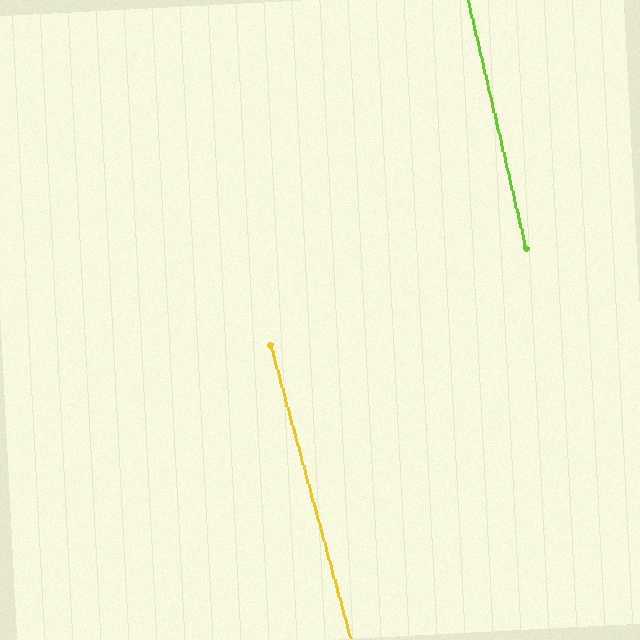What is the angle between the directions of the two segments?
Approximately 2 degrees.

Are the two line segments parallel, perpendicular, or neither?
Parallel — their directions differ by only 1.9°.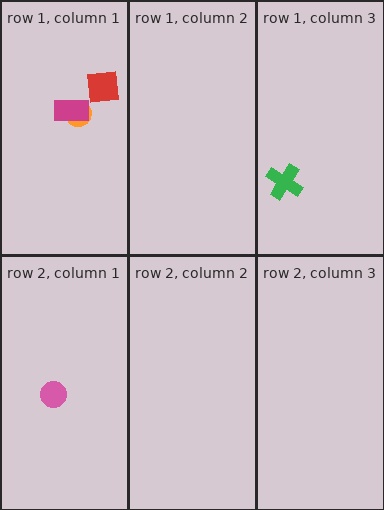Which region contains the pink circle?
The row 2, column 1 region.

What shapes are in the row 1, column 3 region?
The green cross.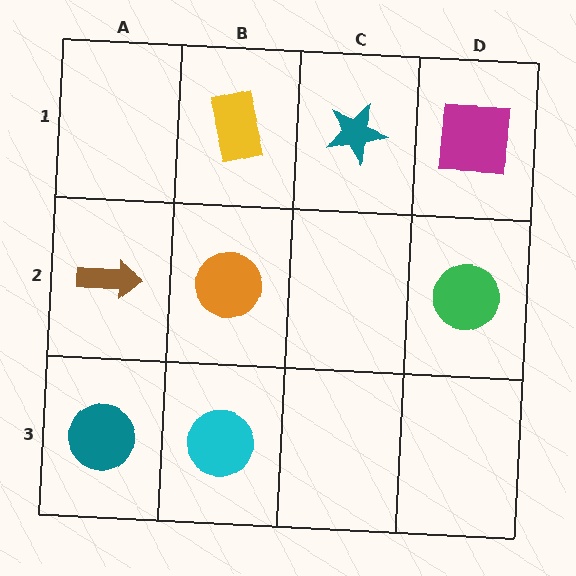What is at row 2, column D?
A green circle.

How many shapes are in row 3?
2 shapes.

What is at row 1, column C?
A teal star.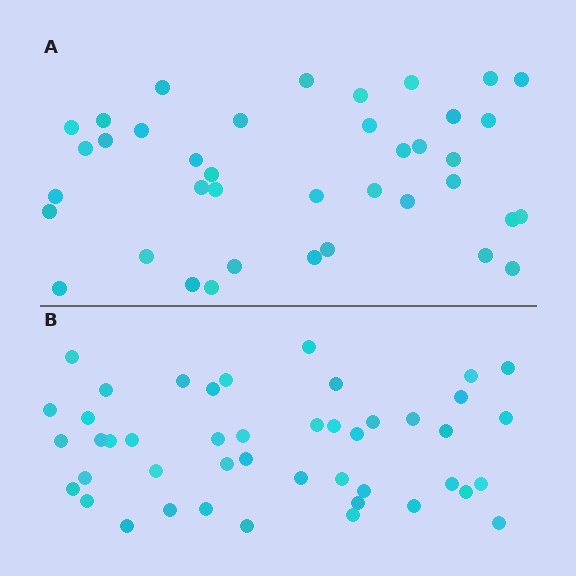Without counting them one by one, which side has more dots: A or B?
Region B (the bottom region) has more dots.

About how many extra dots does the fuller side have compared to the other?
Region B has about 6 more dots than region A.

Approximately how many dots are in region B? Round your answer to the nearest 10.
About 40 dots. (The exact count is 45, which rounds to 40.)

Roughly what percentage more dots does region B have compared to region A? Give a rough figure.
About 15% more.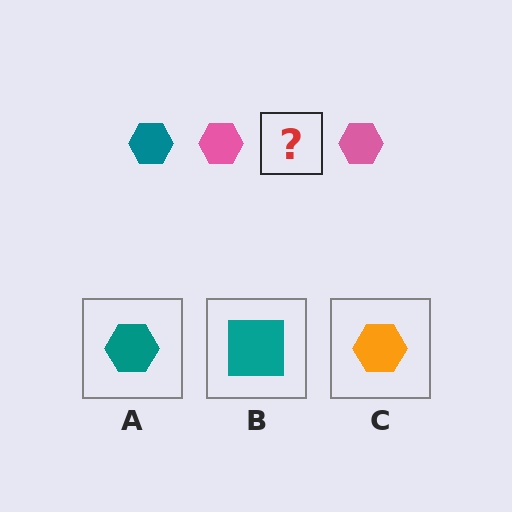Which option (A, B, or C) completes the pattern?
A.